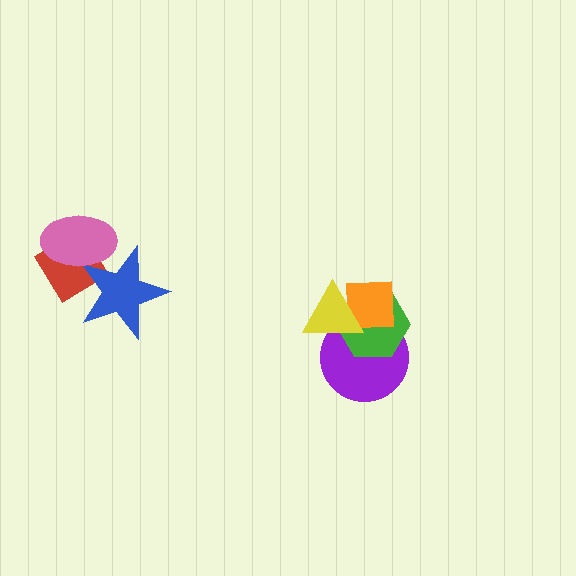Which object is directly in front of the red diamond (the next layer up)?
The blue star is directly in front of the red diamond.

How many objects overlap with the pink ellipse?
2 objects overlap with the pink ellipse.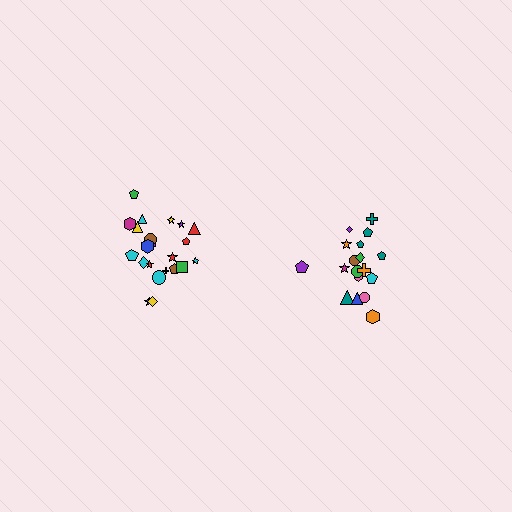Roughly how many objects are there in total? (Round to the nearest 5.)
Roughly 40 objects in total.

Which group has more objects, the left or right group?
The left group.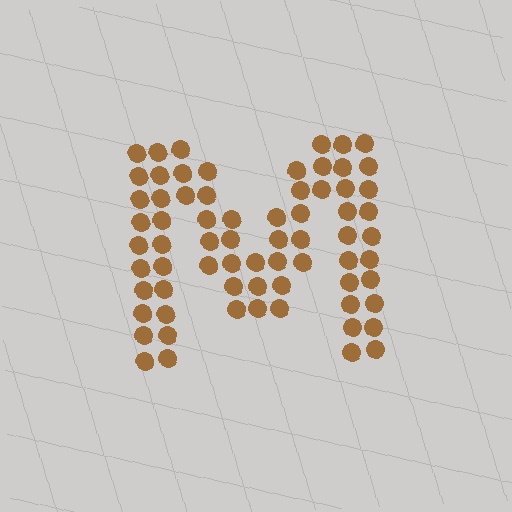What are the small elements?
The small elements are circles.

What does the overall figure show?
The overall figure shows the letter M.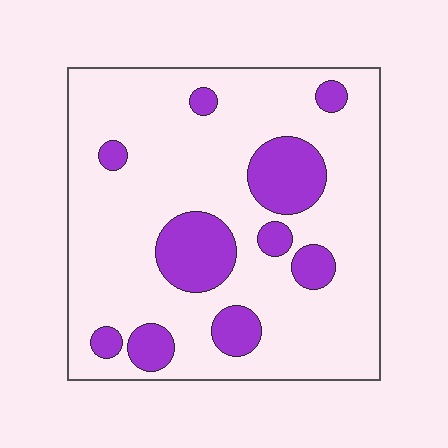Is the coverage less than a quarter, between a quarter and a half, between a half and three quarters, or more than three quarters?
Less than a quarter.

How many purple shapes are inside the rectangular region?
10.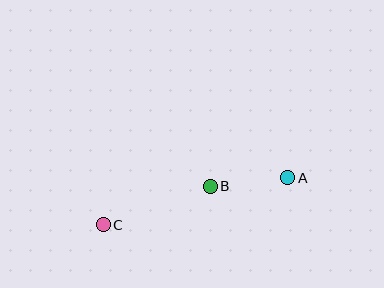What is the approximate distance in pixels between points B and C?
The distance between B and C is approximately 114 pixels.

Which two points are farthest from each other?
Points A and C are farthest from each other.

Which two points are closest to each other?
Points A and B are closest to each other.